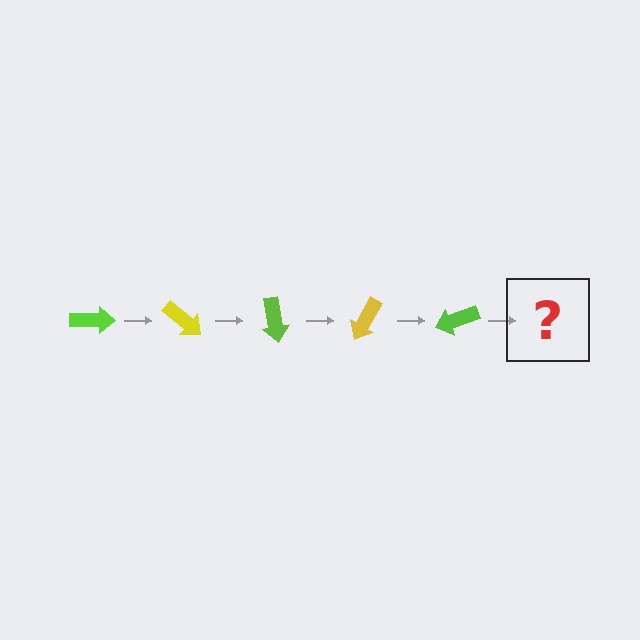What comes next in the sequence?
The next element should be a yellow arrow, rotated 200 degrees from the start.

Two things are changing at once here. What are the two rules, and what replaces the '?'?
The two rules are that it rotates 40 degrees each step and the color cycles through lime and yellow. The '?' should be a yellow arrow, rotated 200 degrees from the start.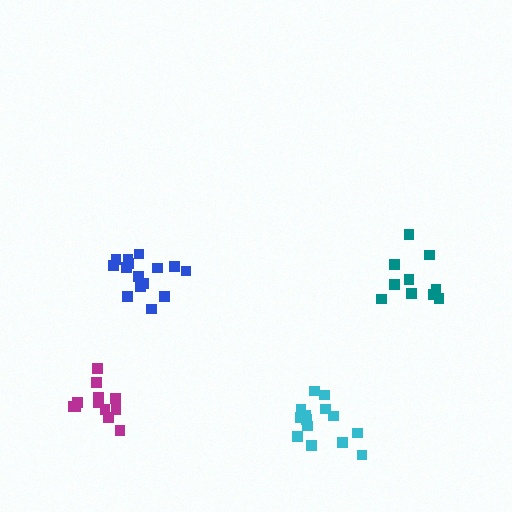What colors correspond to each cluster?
The clusters are colored: magenta, cyan, teal, blue.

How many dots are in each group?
Group 1: 12 dots, Group 2: 14 dots, Group 3: 10 dots, Group 4: 15 dots (51 total).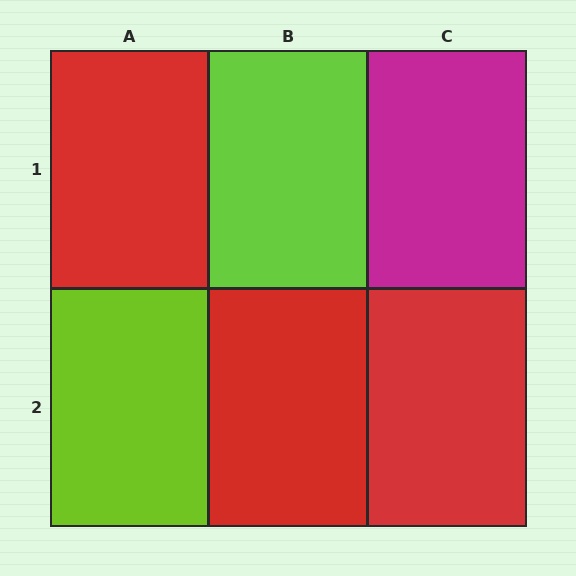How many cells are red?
3 cells are red.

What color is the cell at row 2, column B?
Red.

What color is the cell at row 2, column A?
Lime.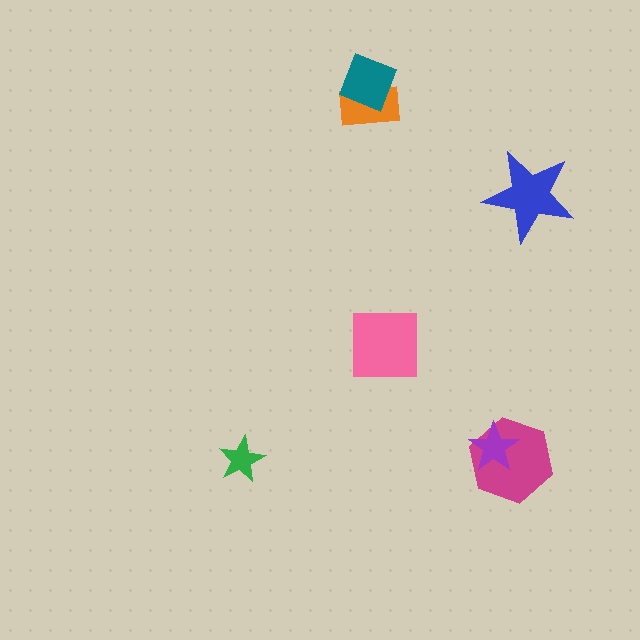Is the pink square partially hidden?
No, no other shape covers it.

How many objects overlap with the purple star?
1 object overlaps with the purple star.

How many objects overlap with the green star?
0 objects overlap with the green star.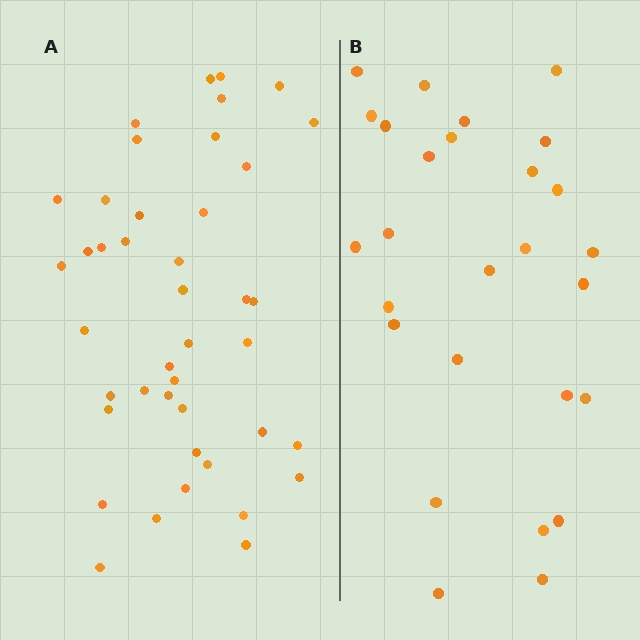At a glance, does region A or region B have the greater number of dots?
Region A (the left region) has more dots.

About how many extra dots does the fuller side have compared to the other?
Region A has approximately 15 more dots than region B.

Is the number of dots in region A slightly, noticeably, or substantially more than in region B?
Region A has substantially more. The ratio is roughly 1.6 to 1.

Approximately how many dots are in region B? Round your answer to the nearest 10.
About 30 dots. (The exact count is 27, which rounds to 30.)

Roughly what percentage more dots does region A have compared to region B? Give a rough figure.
About 55% more.